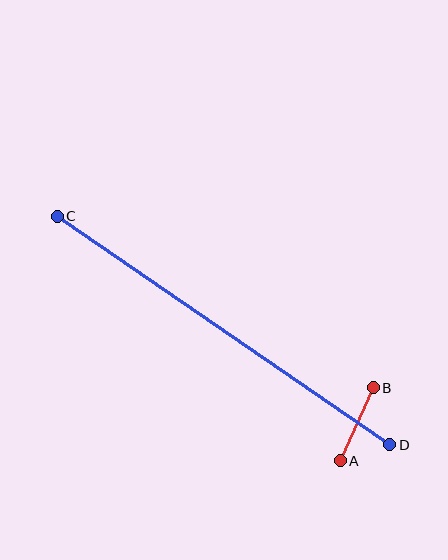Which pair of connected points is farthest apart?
Points C and D are farthest apart.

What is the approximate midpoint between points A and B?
The midpoint is at approximately (357, 424) pixels.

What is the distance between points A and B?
The distance is approximately 80 pixels.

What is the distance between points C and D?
The distance is approximately 404 pixels.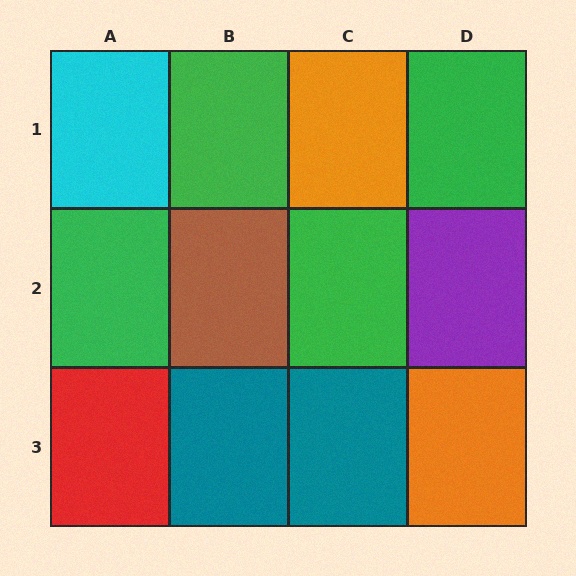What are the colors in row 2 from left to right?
Green, brown, green, purple.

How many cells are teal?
2 cells are teal.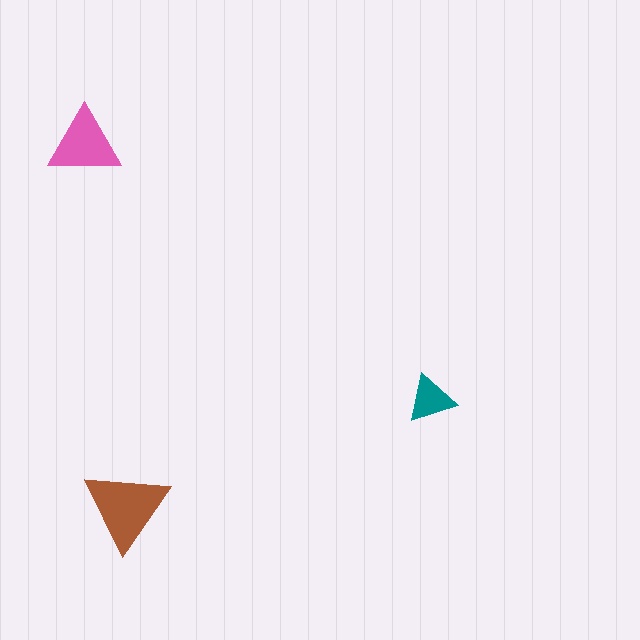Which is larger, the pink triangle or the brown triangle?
The brown one.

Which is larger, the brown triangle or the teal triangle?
The brown one.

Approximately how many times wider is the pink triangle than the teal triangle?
About 1.5 times wider.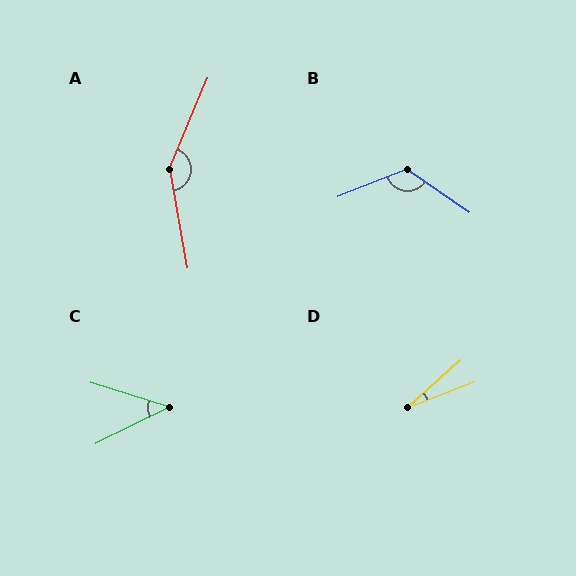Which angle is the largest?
A, at approximately 147 degrees.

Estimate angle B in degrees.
Approximately 124 degrees.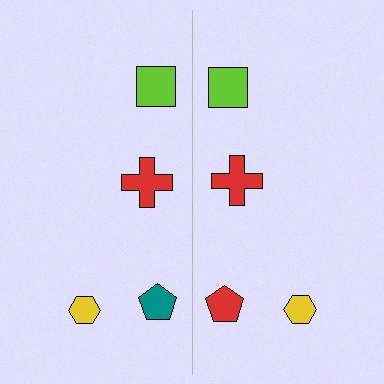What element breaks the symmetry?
The red pentagon on the right side breaks the symmetry — its mirror counterpart is teal.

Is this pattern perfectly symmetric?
No, the pattern is not perfectly symmetric. The red pentagon on the right side breaks the symmetry — its mirror counterpart is teal.